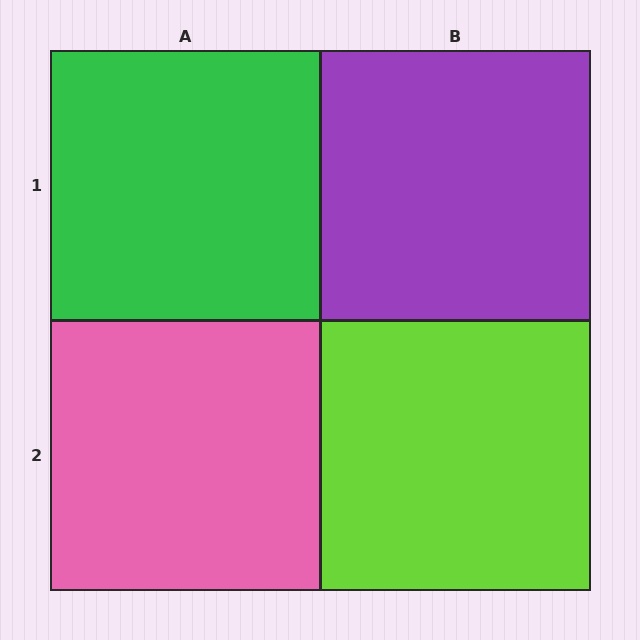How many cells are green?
1 cell is green.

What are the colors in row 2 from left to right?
Pink, lime.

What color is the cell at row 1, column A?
Green.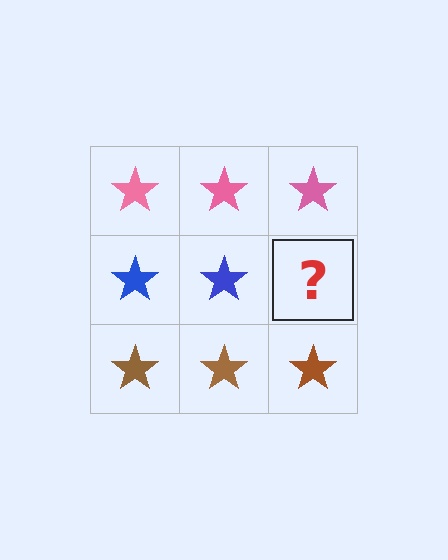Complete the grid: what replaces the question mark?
The question mark should be replaced with a blue star.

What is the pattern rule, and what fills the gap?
The rule is that each row has a consistent color. The gap should be filled with a blue star.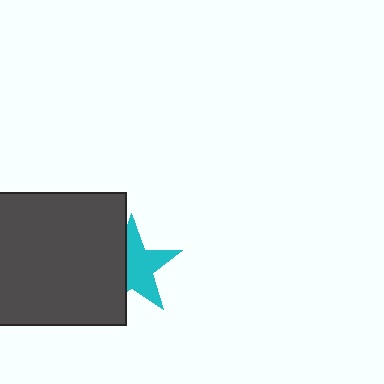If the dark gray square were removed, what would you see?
You would see the complete cyan star.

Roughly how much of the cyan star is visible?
About half of it is visible (roughly 59%).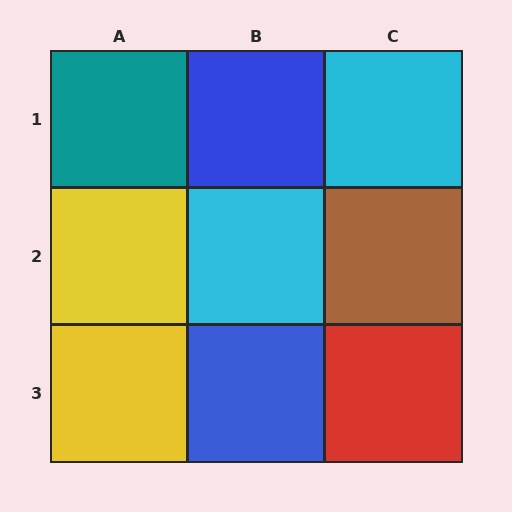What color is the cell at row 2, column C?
Brown.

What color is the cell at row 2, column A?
Yellow.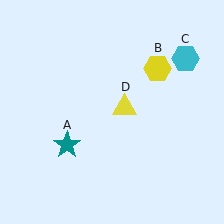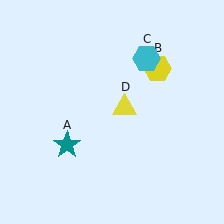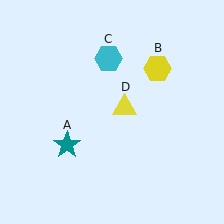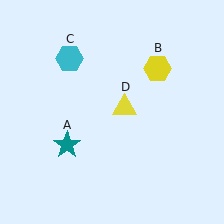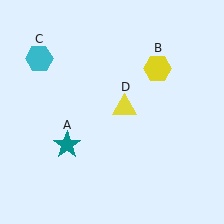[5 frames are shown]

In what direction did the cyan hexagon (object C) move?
The cyan hexagon (object C) moved left.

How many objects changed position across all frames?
1 object changed position: cyan hexagon (object C).